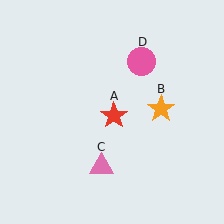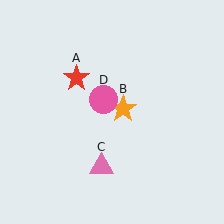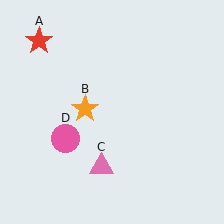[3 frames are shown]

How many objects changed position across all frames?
3 objects changed position: red star (object A), orange star (object B), pink circle (object D).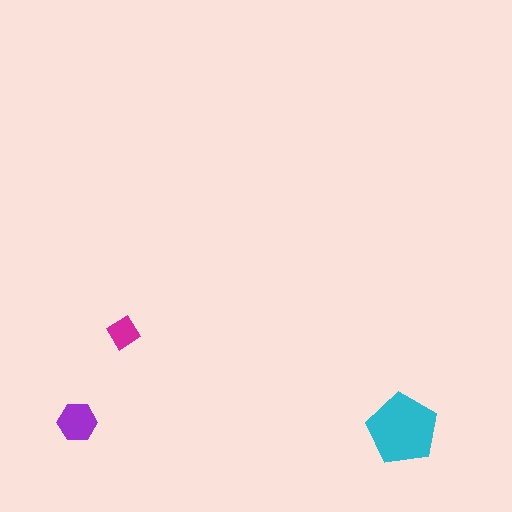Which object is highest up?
The magenta diamond is topmost.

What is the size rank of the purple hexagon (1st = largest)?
2nd.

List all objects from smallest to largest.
The magenta diamond, the purple hexagon, the cyan pentagon.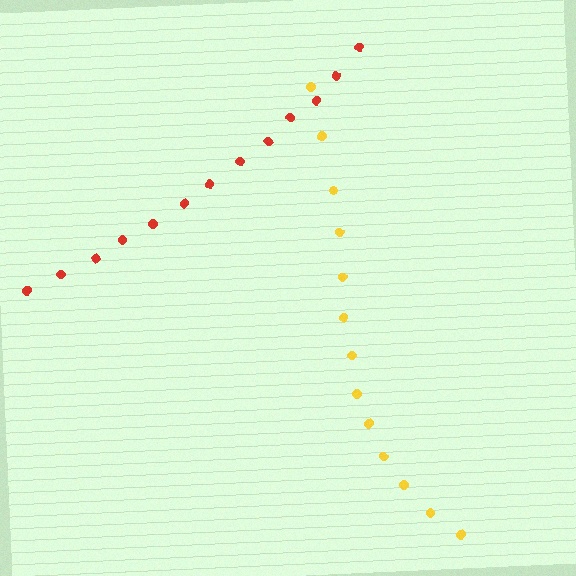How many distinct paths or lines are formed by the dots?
There are 2 distinct paths.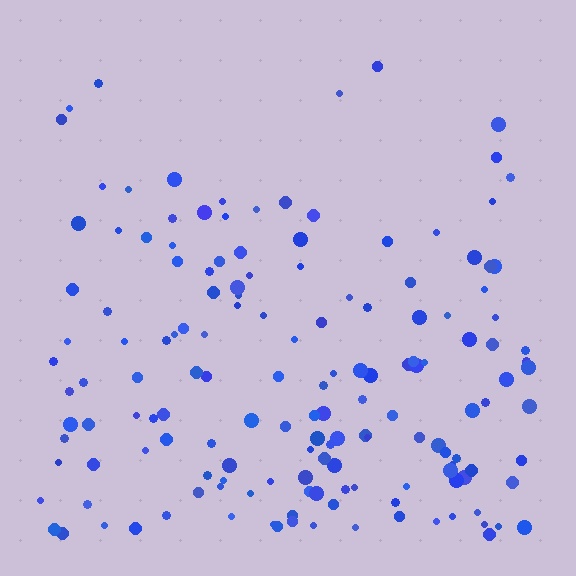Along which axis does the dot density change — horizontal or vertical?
Vertical.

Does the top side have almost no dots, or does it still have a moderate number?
Still a moderate number, just noticeably fewer than the bottom.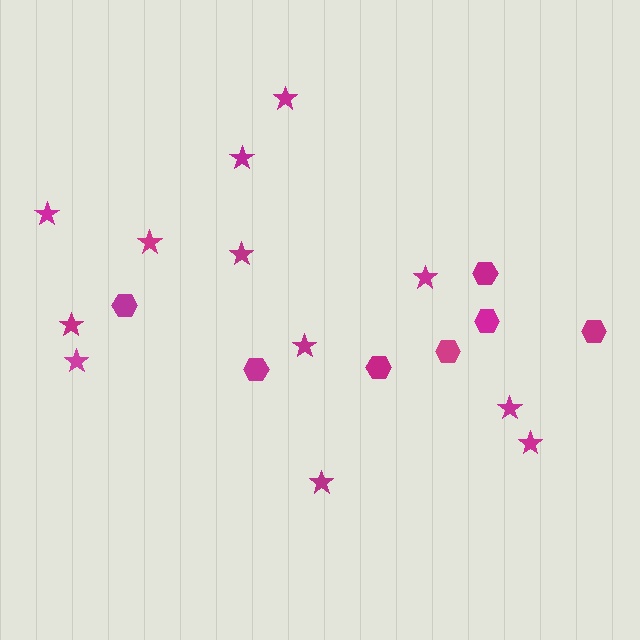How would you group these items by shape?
There are 2 groups: one group of hexagons (7) and one group of stars (12).